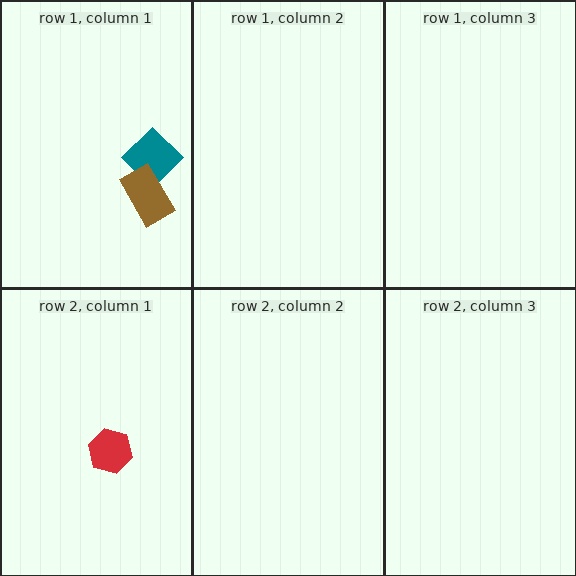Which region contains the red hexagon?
The row 2, column 1 region.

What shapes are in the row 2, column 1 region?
The red hexagon.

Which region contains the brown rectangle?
The row 1, column 1 region.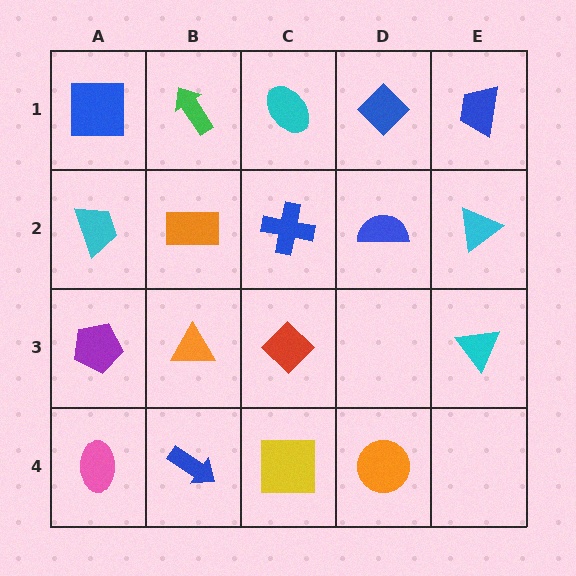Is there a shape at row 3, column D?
No, that cell is empty.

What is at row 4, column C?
A yellow square.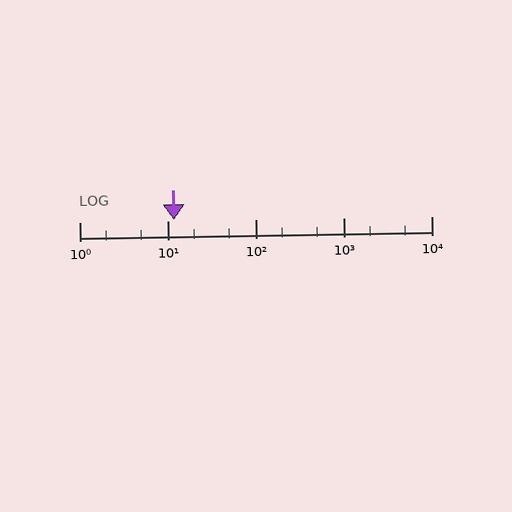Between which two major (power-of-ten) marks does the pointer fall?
The pointer is between 10 and 100.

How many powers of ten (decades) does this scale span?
The scale spans 4 decades, from 1 to 10000.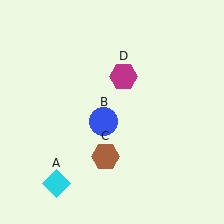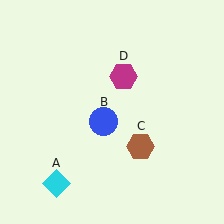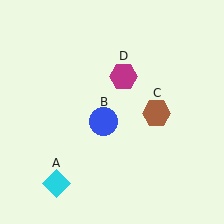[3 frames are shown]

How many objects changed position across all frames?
1 object changed position: brown hexagon (object C).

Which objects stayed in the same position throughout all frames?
Cyan diamond (object A) and blue circle (object B) and magenta hexagon (object D) remained stationary.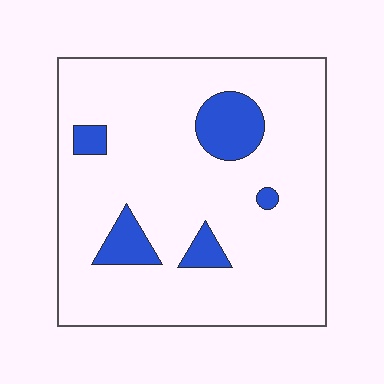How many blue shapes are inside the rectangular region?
5.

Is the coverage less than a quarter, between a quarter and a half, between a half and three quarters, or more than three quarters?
Less than a quarter.